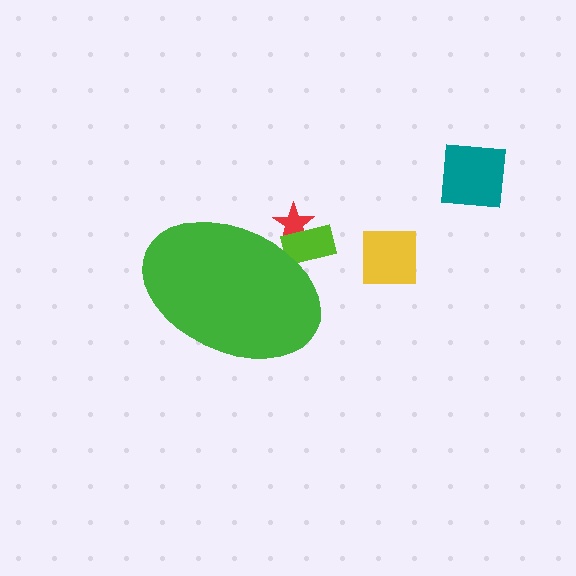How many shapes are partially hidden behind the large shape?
2 shapes are partially hidden.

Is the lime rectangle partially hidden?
Yes, the lime rectangle is partially hidden behind the green ellipse.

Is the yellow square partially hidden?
No, the yellow square is fully visible.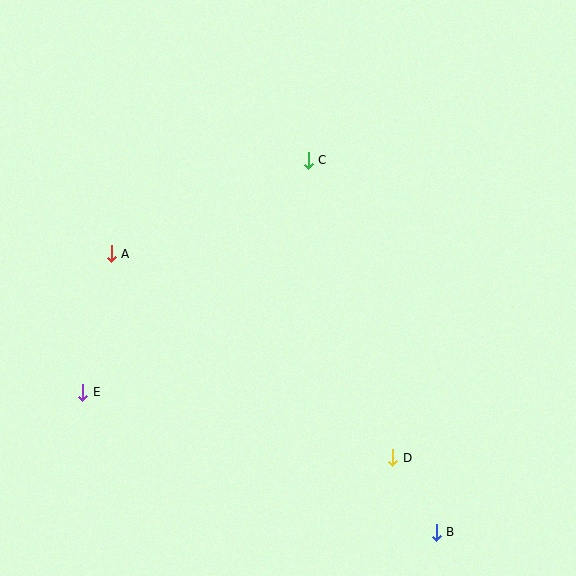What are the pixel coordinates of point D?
Point D is at (393, 458).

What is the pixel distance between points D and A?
The distance between D and A is 348 pixels.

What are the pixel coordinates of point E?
Point E is at (83, 392).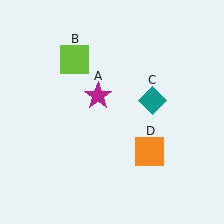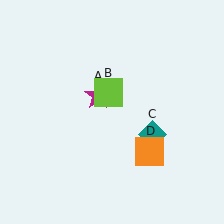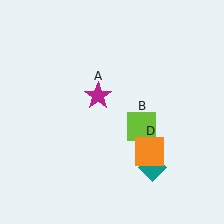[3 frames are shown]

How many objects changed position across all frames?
2 objects changed position: lime square (object B), teal diamond (object C).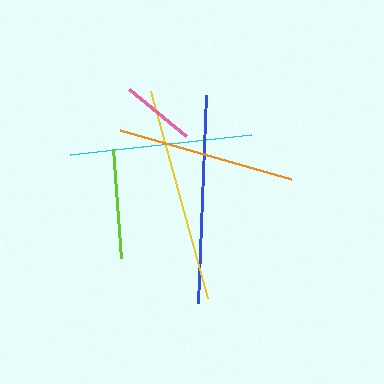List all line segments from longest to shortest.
From longest to shortest: yellow, blue, cyan, orange, lime, pink.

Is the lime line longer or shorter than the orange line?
The orange line is longer than the lime line.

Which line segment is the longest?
The yellow line is the longest at approximately 214 pixels.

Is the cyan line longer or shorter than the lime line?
The cyan line is longer than the lime line.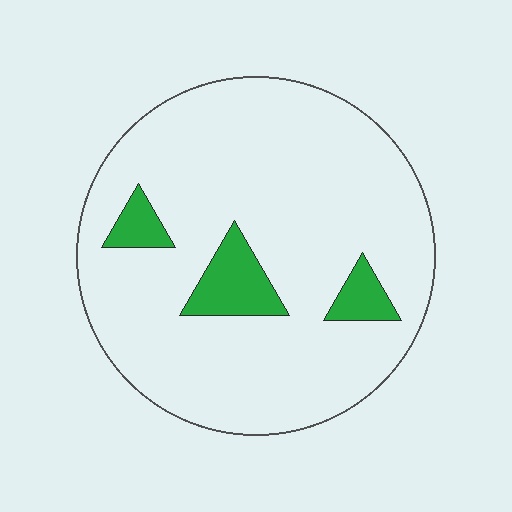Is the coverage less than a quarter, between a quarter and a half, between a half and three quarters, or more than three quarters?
Less than a quarter.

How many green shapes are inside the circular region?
3.